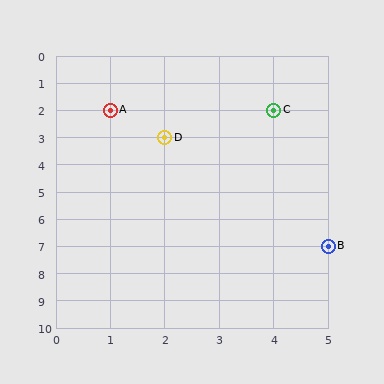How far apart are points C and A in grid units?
Points C and A are 3 columns apart.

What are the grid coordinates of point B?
Point B is at grid coordinates (5, 7).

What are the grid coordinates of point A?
Point A is at grid coordinates (1, 2).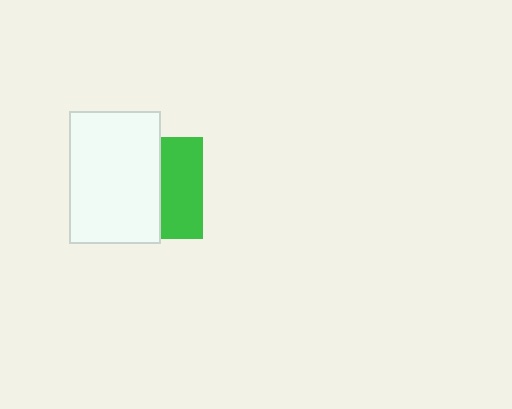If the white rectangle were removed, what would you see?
You would see the complete green square.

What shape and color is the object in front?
The object in front is a white rectangle.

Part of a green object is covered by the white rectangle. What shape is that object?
It is a square.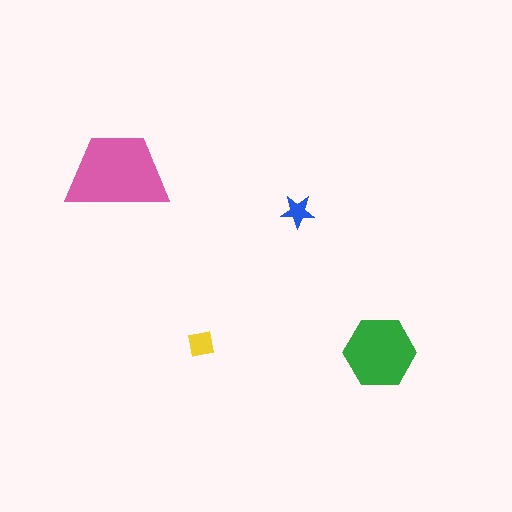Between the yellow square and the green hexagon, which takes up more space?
The green hexagon.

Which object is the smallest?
The blue star.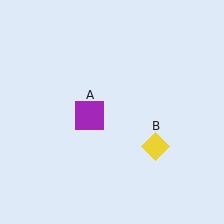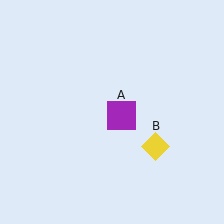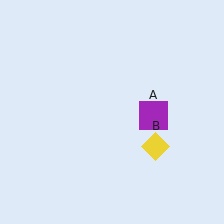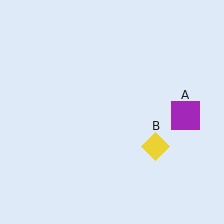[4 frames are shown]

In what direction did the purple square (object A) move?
The purple square (object A) moved right.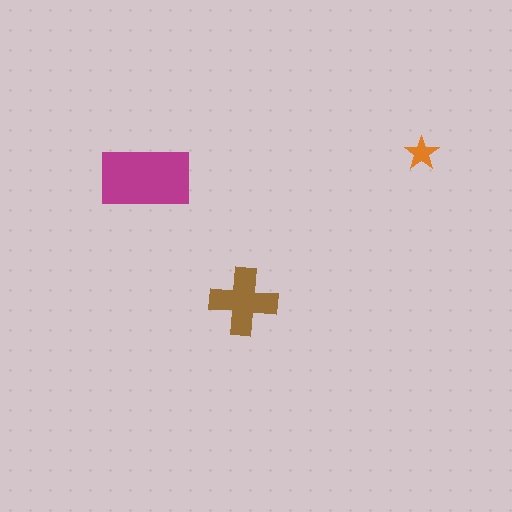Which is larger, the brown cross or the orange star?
The brown cross.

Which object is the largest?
The magenta rectangle.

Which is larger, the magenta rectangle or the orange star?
The magenta rectangle.